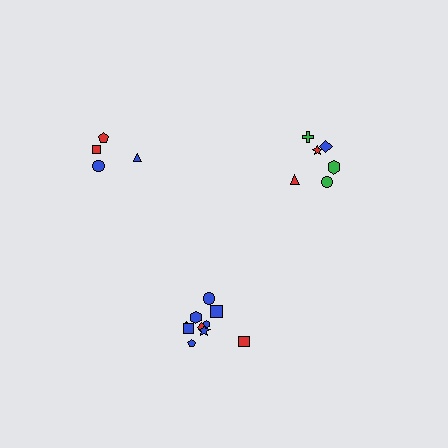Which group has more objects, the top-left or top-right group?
The top-right group.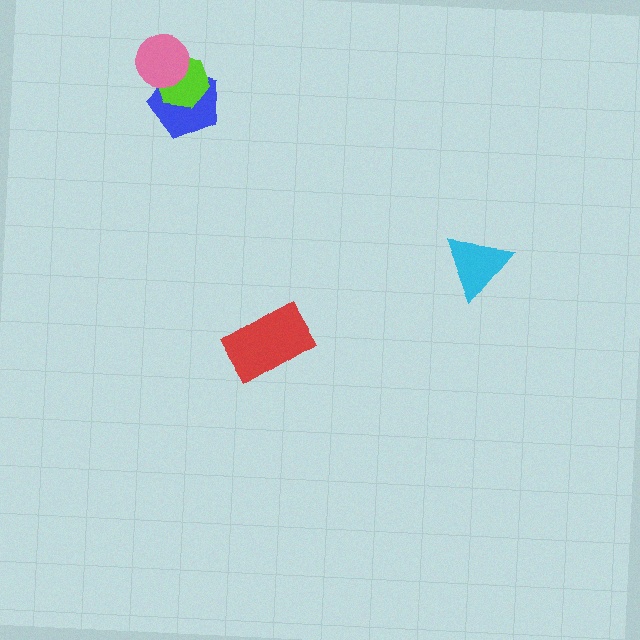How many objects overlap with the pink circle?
2 objects overlap with the pink circle.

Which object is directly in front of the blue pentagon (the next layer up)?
The lime hexagon is directly in front of the blue pentagon.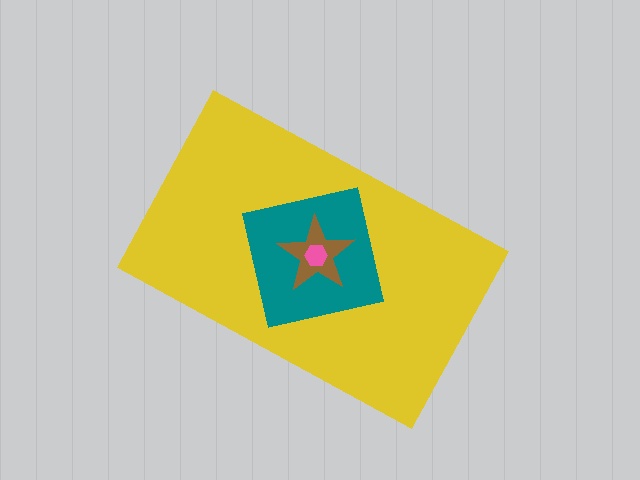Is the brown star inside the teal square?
Yes.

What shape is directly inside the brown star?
The pink hexagon.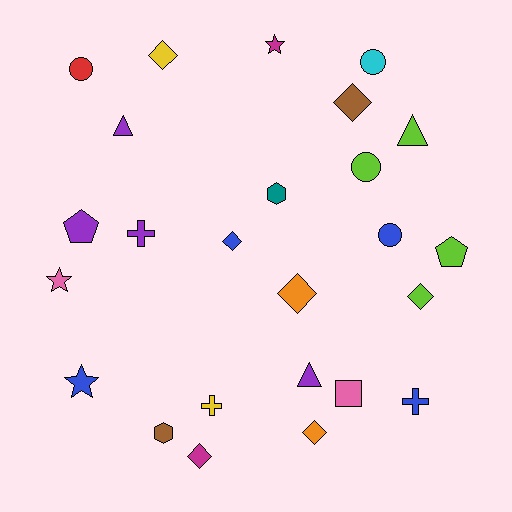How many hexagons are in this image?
There are 2 hexagons.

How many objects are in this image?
There are 25 objects.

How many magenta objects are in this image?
There are 2 magenta objects.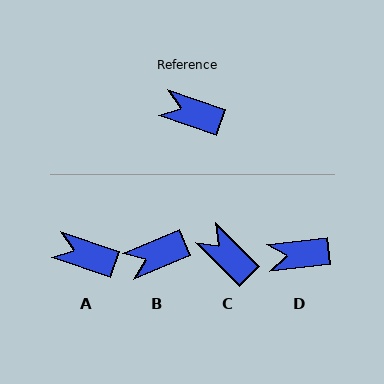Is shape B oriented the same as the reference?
No, it is off by about 42 degrees.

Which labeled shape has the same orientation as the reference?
A.